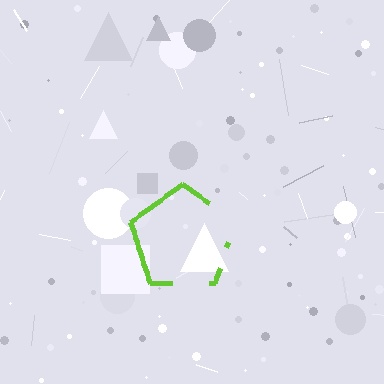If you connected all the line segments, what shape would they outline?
They would outline a pentagon.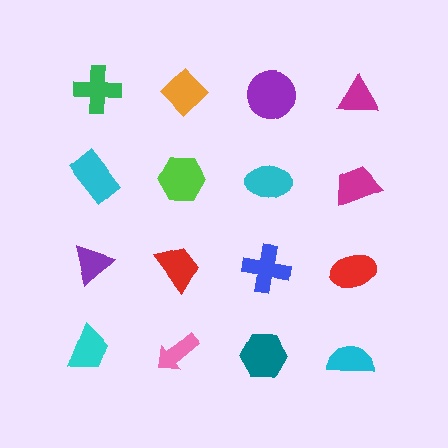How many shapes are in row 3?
4 shapes.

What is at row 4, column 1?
A cyan trapezoid.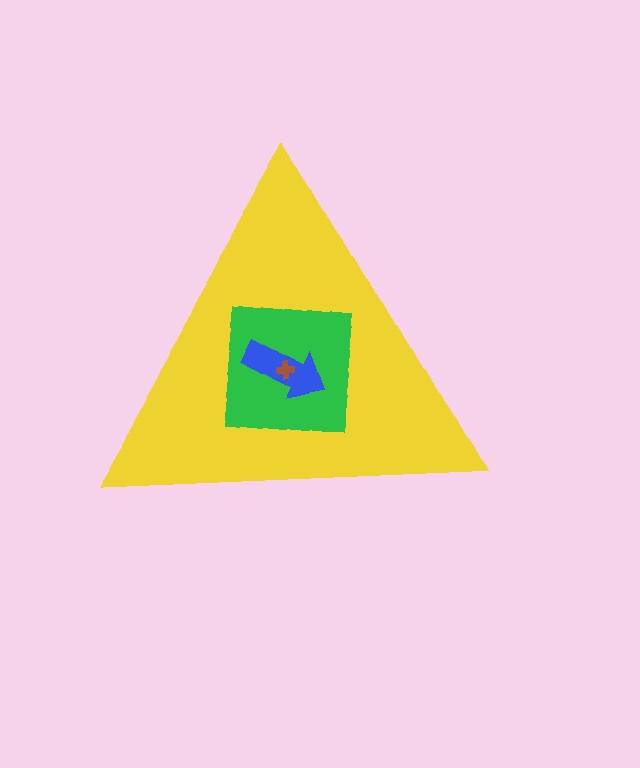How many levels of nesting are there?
4.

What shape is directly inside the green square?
The blue arrow.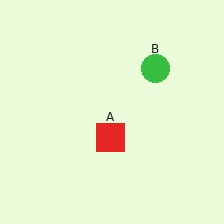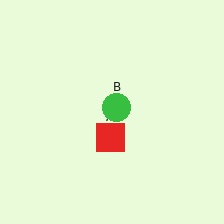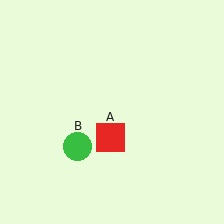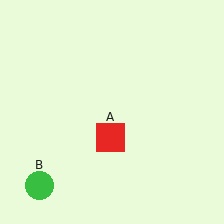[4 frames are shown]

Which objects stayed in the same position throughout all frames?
Red square (object A) remained stationary.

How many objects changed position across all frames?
1 object changed position: green circle (object B).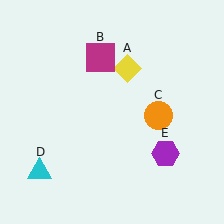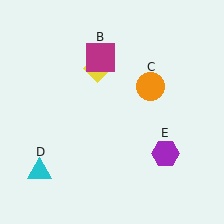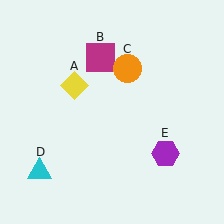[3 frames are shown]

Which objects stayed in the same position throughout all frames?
Magenta square (object B) and cyan triangle (object D) and purple hexagon (object E) remained stationary.